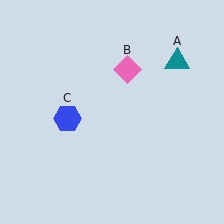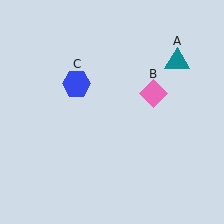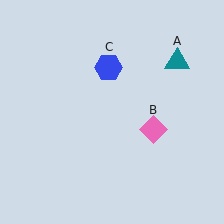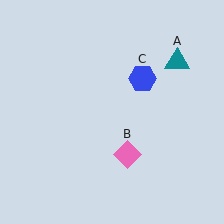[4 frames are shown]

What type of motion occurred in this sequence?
The pink diamond (object B), blue hexagon (object C) rotated clockwise around the center of the scene.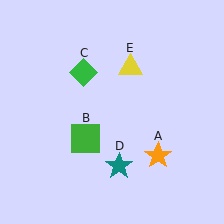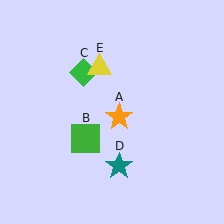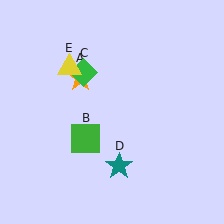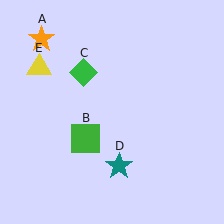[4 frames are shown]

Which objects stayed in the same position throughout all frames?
Green square (object B) and green diamond (object C) and teal star (object D) remained stationary.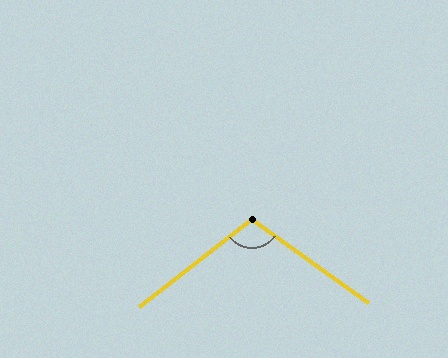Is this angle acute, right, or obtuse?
It is obtuse.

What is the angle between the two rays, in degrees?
Approximately 107 degrees.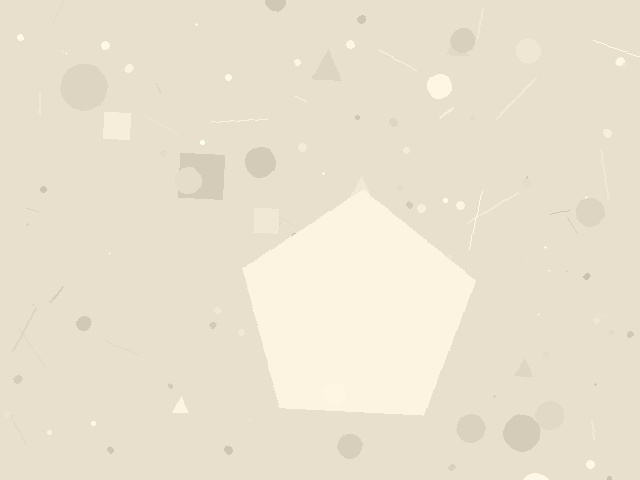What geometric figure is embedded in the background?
A pentagon is embedded in the background.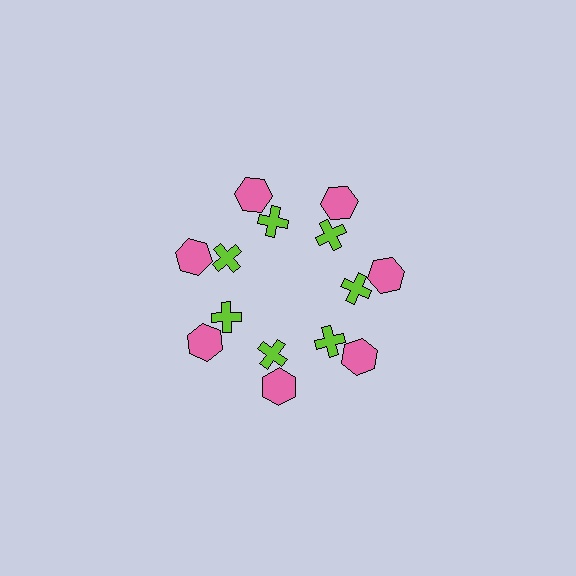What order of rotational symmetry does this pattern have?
This pattern has 7-fold rotational symmetry.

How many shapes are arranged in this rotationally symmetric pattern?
There are 14 shapes, arranged in 7 groups of 2.